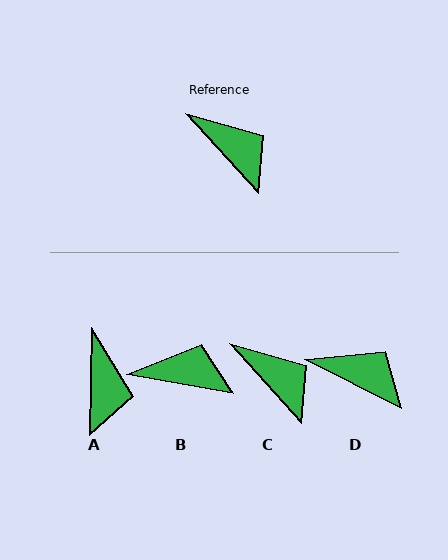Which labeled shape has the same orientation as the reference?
C.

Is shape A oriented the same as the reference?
No, it is off by about 43 degrees.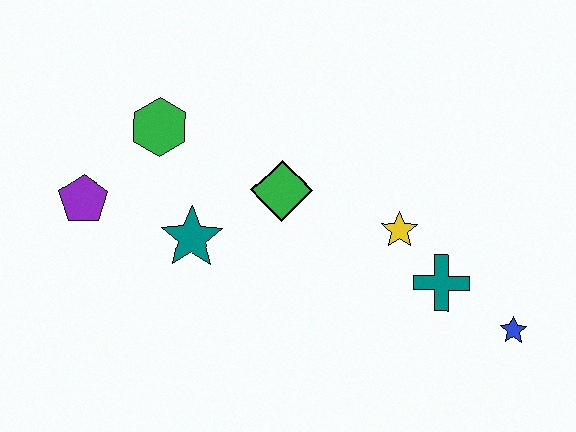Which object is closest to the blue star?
The teal cross is closest to the blue star.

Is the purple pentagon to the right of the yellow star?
No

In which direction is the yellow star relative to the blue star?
The yellow star is to the left of the blue star.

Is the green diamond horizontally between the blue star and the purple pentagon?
Yes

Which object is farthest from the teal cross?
The purple pentagon is farthest from the teal cross.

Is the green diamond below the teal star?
No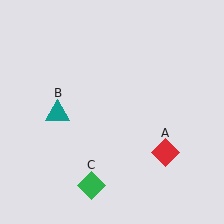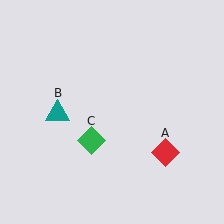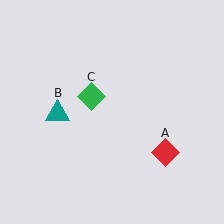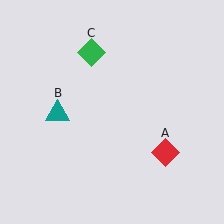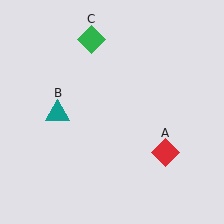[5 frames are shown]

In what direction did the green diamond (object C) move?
The green diamond (object C) moved up.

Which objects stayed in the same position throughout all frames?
Red diamond (object A) and teal triangle (object B) remained stationary.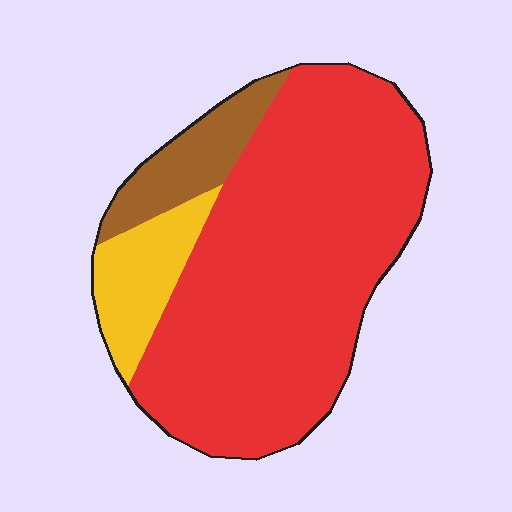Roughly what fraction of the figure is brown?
Brown takes up about one eighth (1/8) of the figure.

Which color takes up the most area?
Red, at roughly 75%.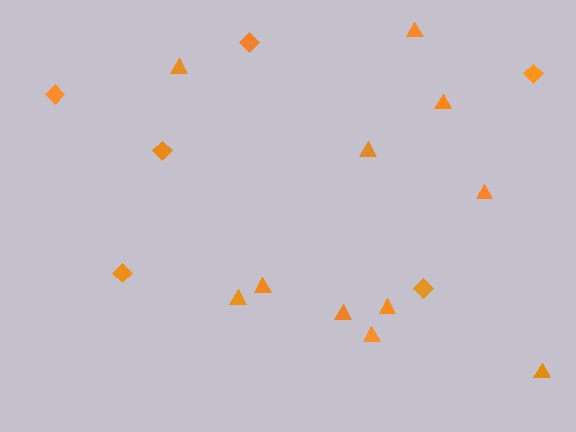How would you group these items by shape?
There are 2 groups: one group of triangles (11) and one group of diamonds (6).